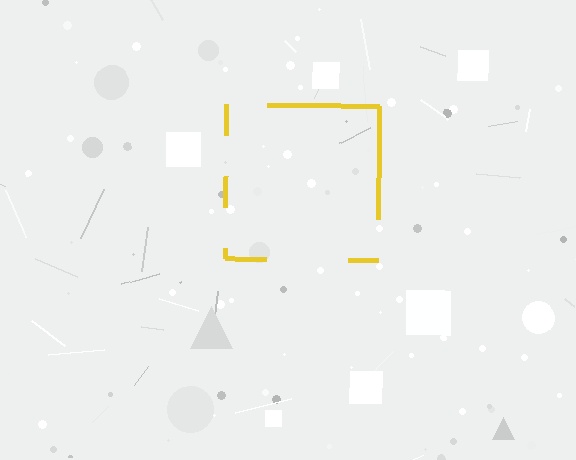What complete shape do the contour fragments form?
The contour fragments form a square.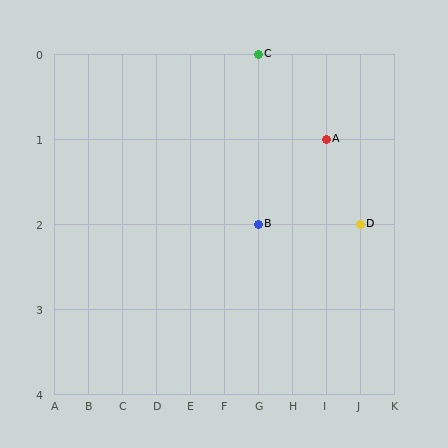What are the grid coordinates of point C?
Point C is at grid coordinates (G, 0).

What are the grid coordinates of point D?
Point D is at grid coordinates (J, 2).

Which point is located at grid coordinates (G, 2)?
Point B is at (G, 2).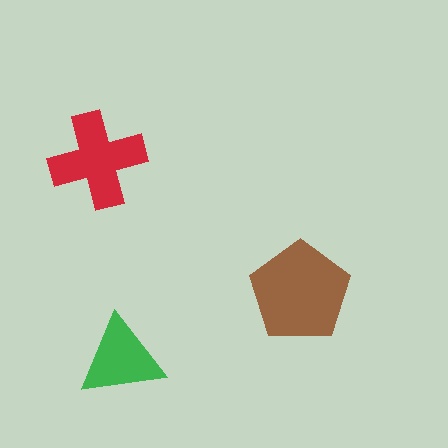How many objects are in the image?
There are 3 objects in the image.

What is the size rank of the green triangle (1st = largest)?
3rd.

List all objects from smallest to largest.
The green triangle, the red cross, the brown pentagon.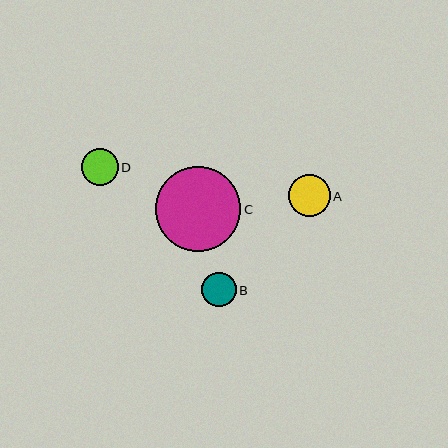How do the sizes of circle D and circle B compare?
Circle D and circle B are approximately the same size.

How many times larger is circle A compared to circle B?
Circle A is approximately 1.2 times the size of circle B.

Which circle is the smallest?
Circle B is the smallest with a size of approximately 34 pixels.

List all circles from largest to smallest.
From largest to smallest: C, A, D, B.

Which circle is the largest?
Circle C is the largest with a size of approximately 85 pixels.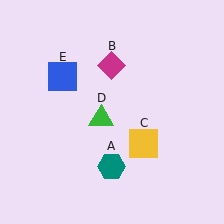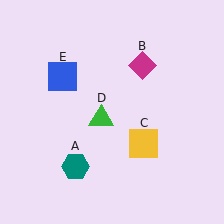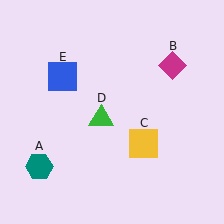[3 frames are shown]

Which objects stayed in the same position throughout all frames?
Yellow square (object C) and green triangle (object D) and blue square (object E) remained stationary.